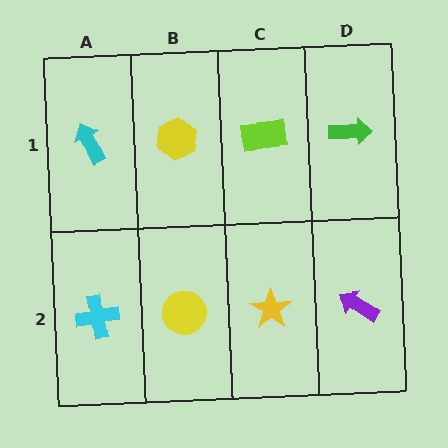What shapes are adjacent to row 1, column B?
A yellow circle (row 2, column B), a cyan arrow (row 1, column A), a lime rectangle (row 1, column C).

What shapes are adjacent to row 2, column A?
A cyan arrow (row 1, column A), a yellow circle (row 2, column B).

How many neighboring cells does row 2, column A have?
2.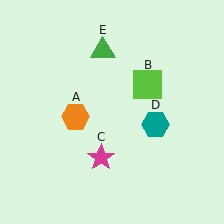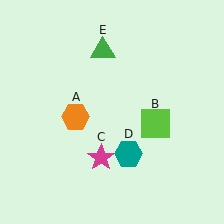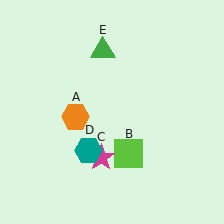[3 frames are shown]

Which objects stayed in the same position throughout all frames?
Orange hexagon (object A) and magenta star (object C) and green triangle (object E) remained stationary.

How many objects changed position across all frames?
2 objects changed position: lime square (object B), teal hexagon (object D).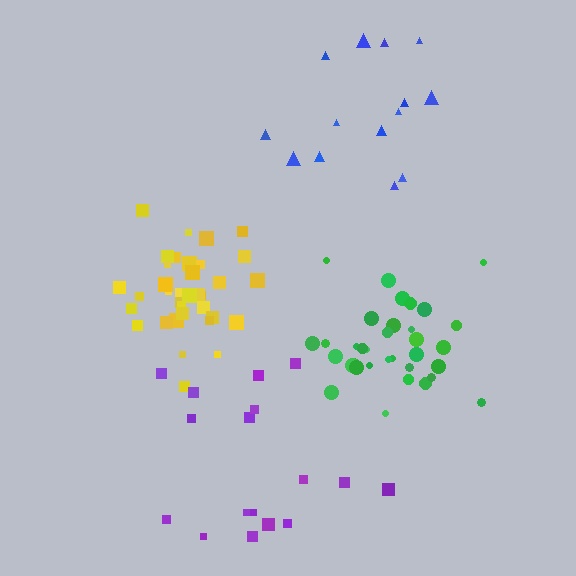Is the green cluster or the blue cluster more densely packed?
Green.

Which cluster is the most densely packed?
Yellow.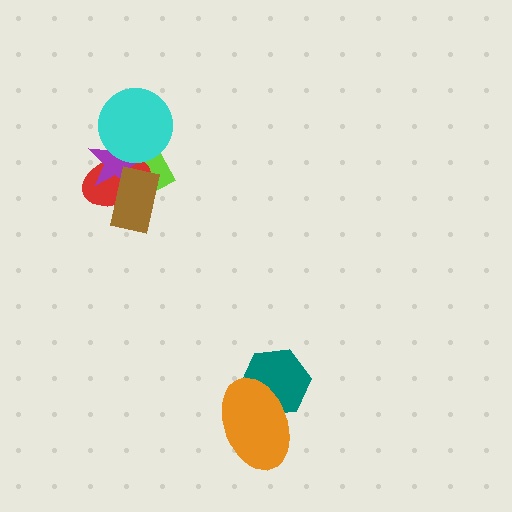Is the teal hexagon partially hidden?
Yes, it is partially covered by another shape.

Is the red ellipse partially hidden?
Yes, it is partially covered by another shape.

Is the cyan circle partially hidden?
No, no other shape covers it.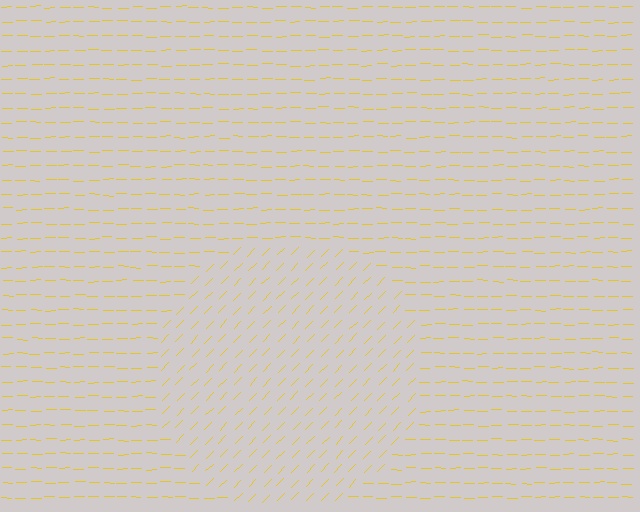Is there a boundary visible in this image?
Yes, there is a texture boundary formed by a change in line orientation.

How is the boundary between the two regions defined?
The boundary is defined purely by a change in line orientation (approximately 45 degrees difference). All lines are the same color and thickness.